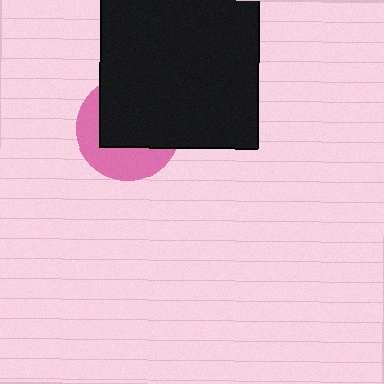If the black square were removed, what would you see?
You would see the complete pink circle.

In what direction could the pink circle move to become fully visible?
The pink circle could move toward the lower-left. That would shift it out from behind the black square entirely.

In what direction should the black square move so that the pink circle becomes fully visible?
The black square should move toward the upper-right. That is the shortest direction to clear the overlap and leave the pink circle fully visible.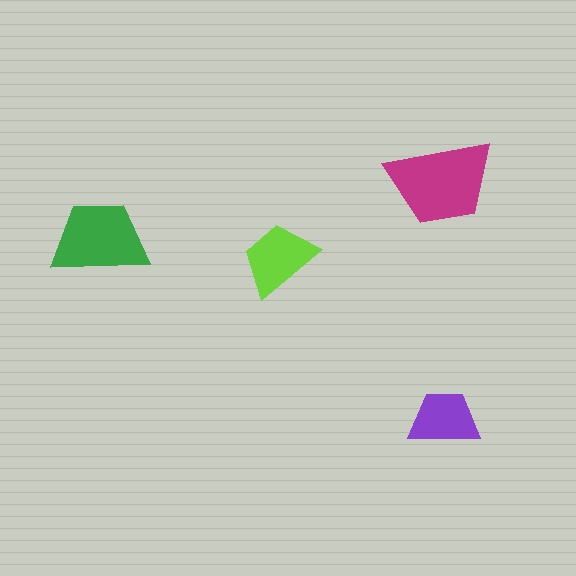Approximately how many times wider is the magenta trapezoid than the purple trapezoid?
About 1.5 times wider.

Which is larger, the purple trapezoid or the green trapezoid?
The green one.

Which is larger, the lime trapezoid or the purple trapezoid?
The lime one.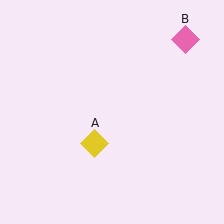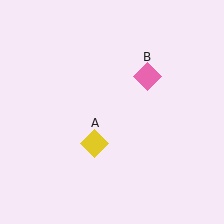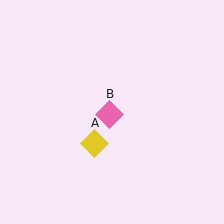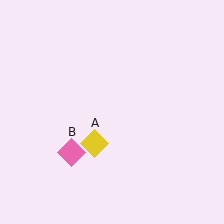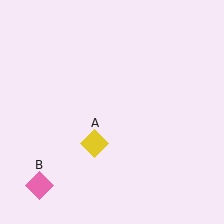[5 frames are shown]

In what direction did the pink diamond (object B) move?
The pink diamond (object B) moved down and to the left.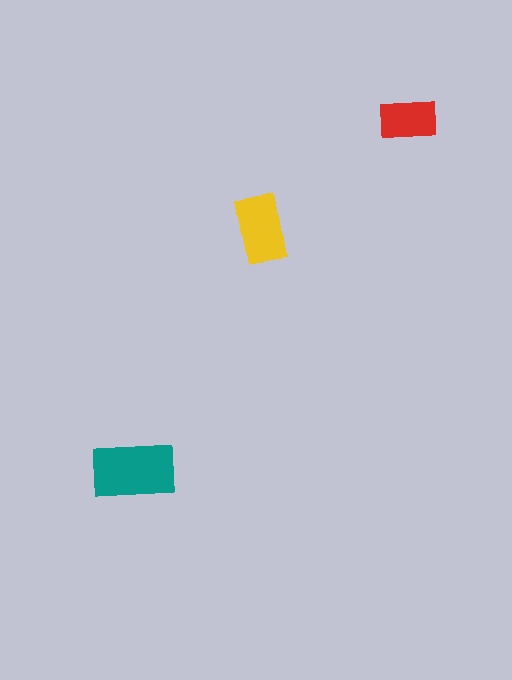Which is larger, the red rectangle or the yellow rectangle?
The yellow one.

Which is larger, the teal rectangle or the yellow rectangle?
The teal one.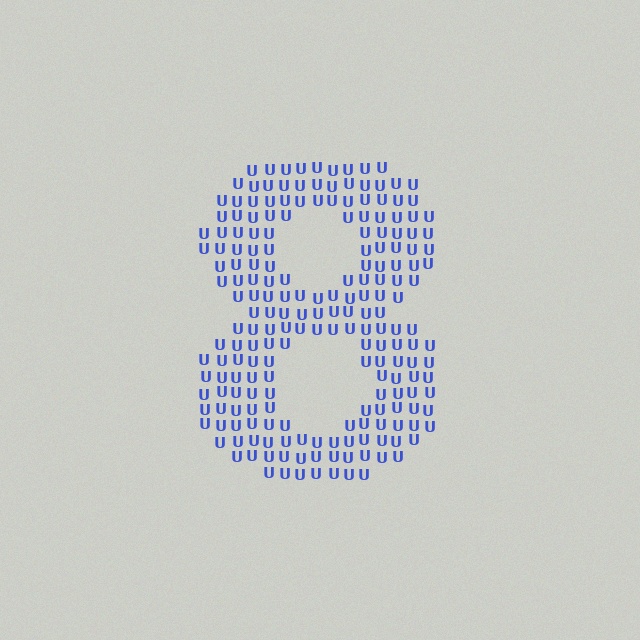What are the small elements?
The small elements are letter U's.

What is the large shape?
The large shape is the digit 8.